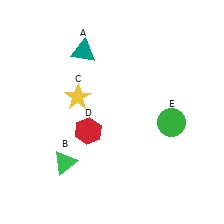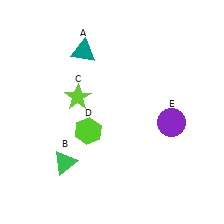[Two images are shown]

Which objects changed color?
C changed from yellow to lime. D changed from red to lime. E changed from green to purple.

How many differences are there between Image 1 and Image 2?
There are 3 differences between the two images.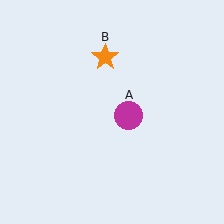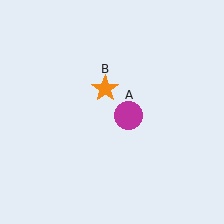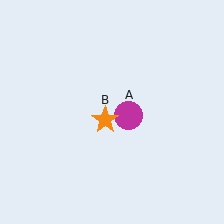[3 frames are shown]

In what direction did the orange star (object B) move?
The orange star (object B) moved down.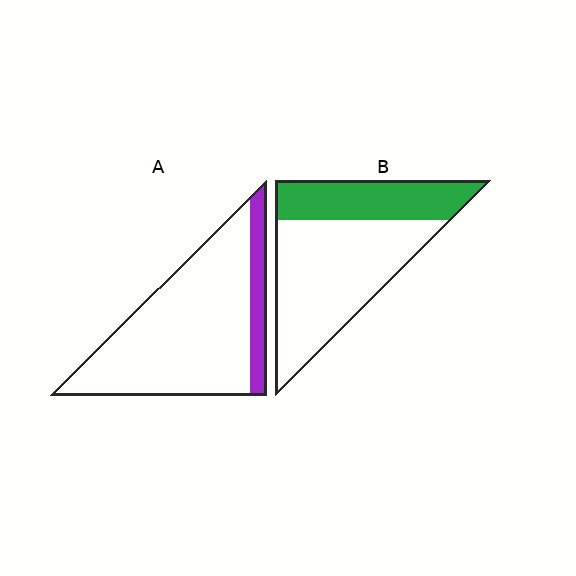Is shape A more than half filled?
No.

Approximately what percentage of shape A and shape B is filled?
A is approximately 15% and B is approximately 35%.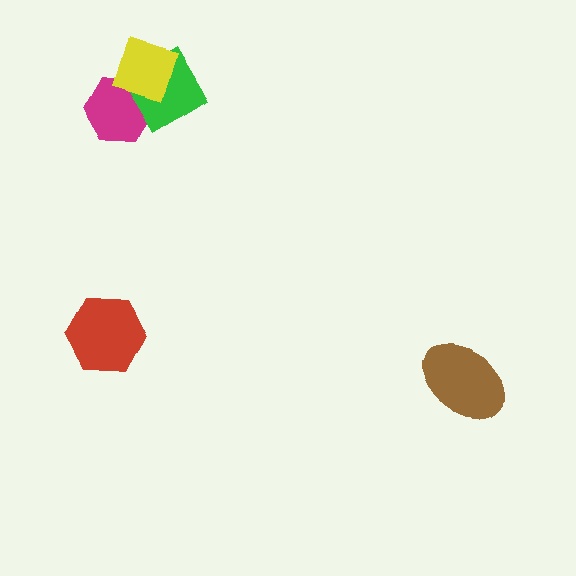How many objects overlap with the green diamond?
2 objects overlap with the green diamond.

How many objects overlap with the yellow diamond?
2 objects overlap with the yellow diamond.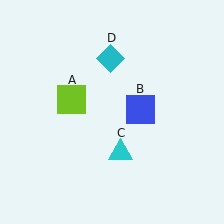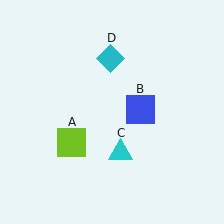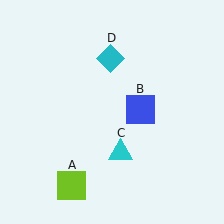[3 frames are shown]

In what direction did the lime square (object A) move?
The lime square (object A) moved down.